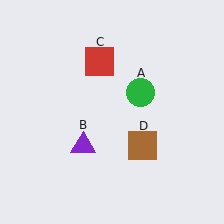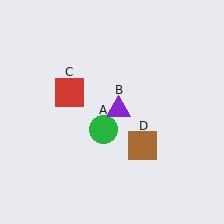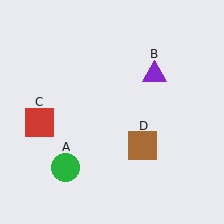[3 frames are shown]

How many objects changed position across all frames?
3 objects changed position: green circle (object A), purple triangle (object B), red square (object C).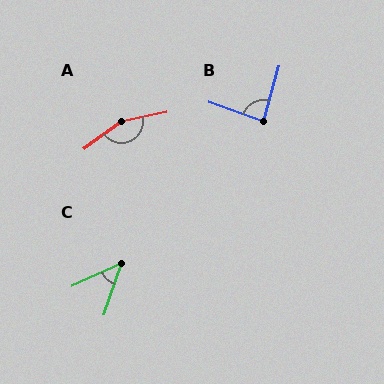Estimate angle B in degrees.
Approximately 86 degrees.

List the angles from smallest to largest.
C (46°), B (86°), A (156°).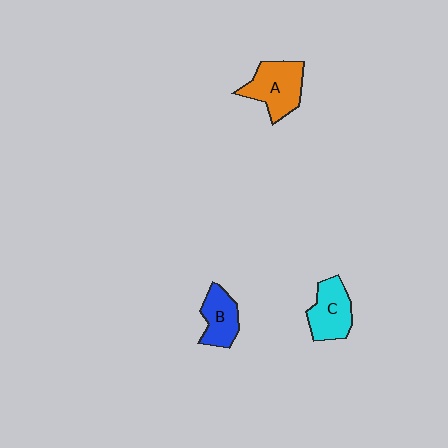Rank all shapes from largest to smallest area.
From largest to smallest: A (orange), C (cyan), B (blue).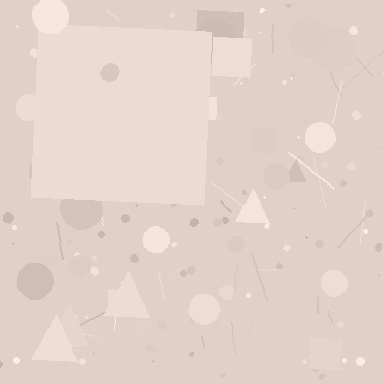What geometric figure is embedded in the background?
A square is embedded in the background.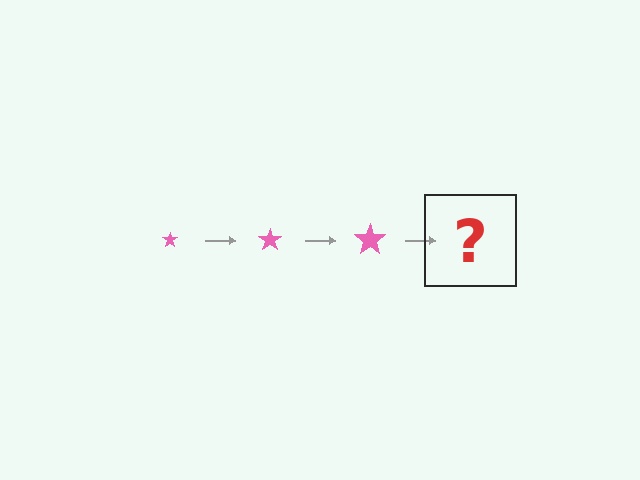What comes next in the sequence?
The next element should be a pink star, larger than the previous one.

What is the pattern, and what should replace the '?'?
The pattern is that the star gets progressively larger each step. The '?' should be a pink star, larger than the previous one.